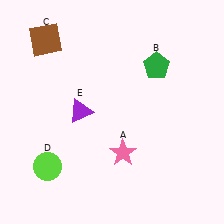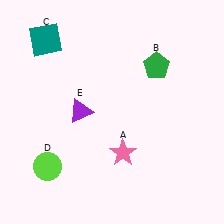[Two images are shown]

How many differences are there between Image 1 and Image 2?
There is 1 difference between the two images.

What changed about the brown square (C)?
In Image 1, C is brown. In Image 2, it changed to teal.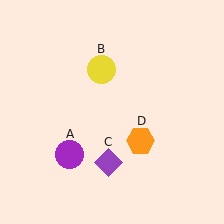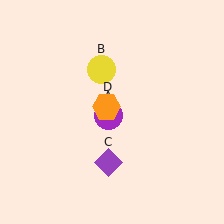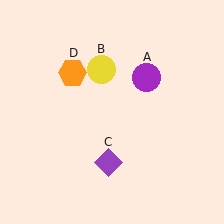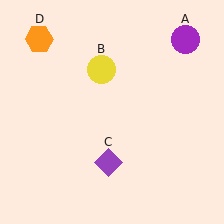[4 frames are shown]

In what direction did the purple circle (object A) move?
The purple circle (object A) moved up and to the right.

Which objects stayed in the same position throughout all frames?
Yellow circle (object B) and purple diamond (object C) remained stationary.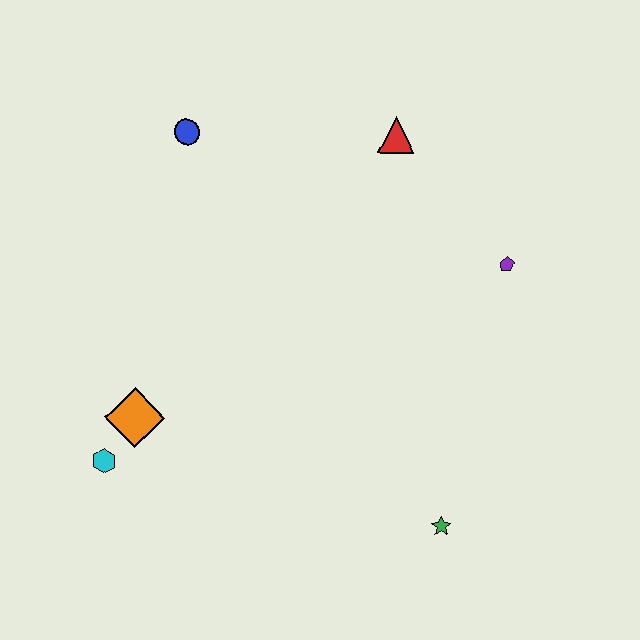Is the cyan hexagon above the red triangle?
No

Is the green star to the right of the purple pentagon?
No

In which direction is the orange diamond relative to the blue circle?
The orange diamond is below the blue circle.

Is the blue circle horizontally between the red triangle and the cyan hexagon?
Yes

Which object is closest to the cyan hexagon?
The orange diamond is closest to the cyan hexagon.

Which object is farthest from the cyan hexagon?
The purple pentagon is farthest from the cyan hexagon.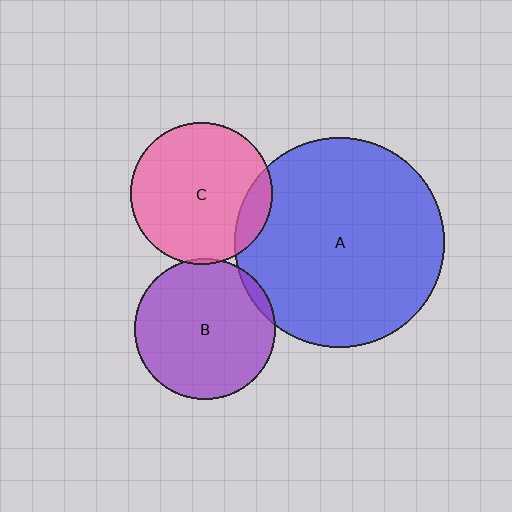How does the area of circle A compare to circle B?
Approximately 2.2 times.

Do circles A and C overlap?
Yes.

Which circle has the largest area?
Circle A (blue).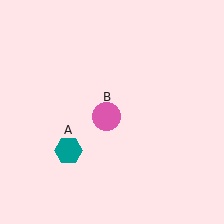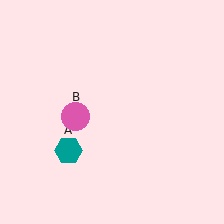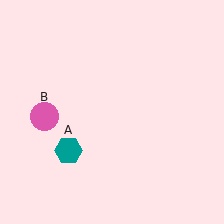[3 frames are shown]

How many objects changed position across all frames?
1 object changed position: pink circle (object B).